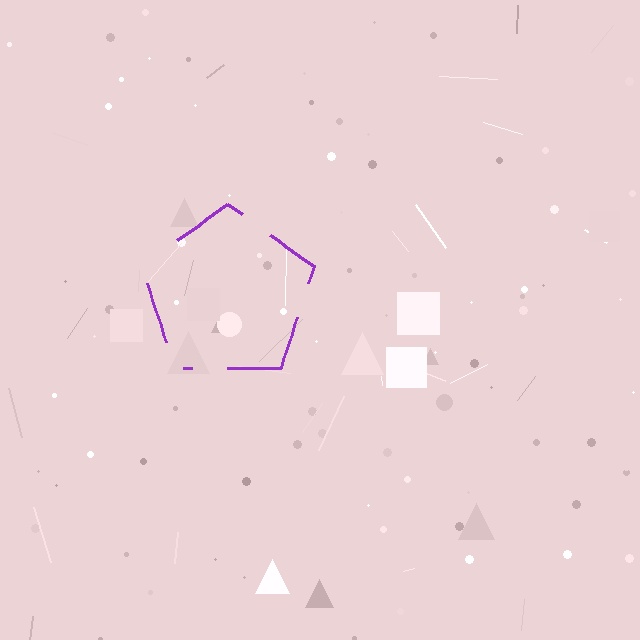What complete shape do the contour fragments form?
The contour fragments form a pentagon.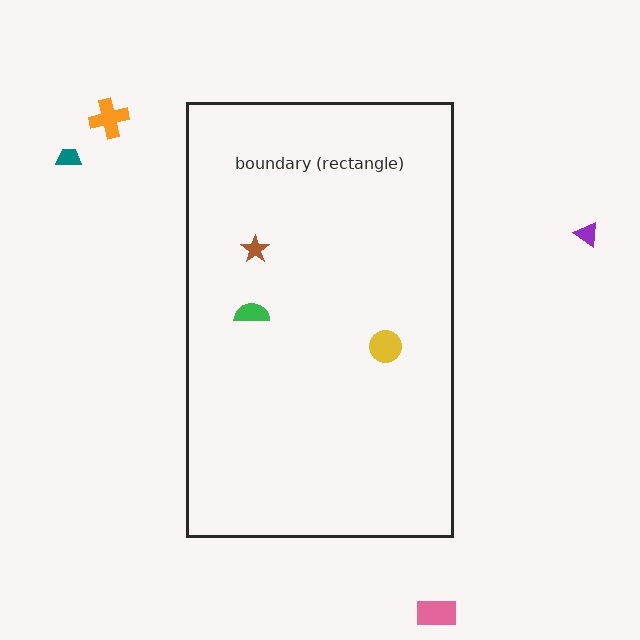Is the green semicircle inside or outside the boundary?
Inside.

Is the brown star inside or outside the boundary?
Inside.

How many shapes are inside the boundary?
3 inside, 4 outside.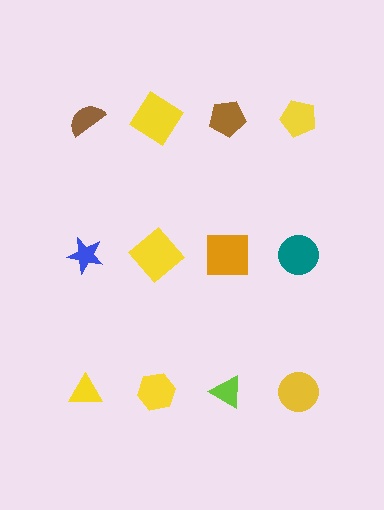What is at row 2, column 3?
An orange square.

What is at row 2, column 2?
A yellow diamond.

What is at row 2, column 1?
A blue star.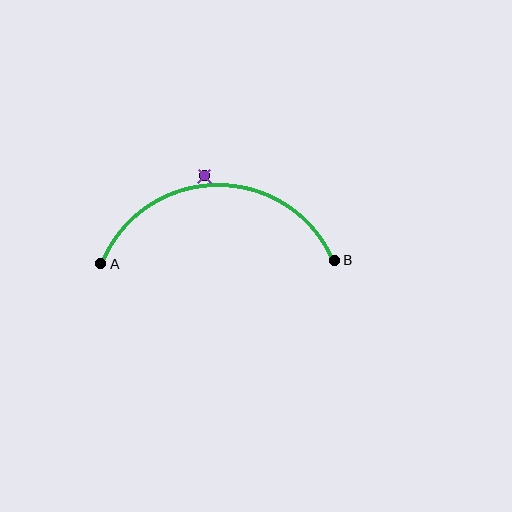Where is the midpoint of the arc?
The arc midpoint is the point on the curve farthest from the straight line joining A and B. It sits above that line.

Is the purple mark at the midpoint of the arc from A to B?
No — the purple mark does not lie on the arc at all. It sits slightly outside the curve.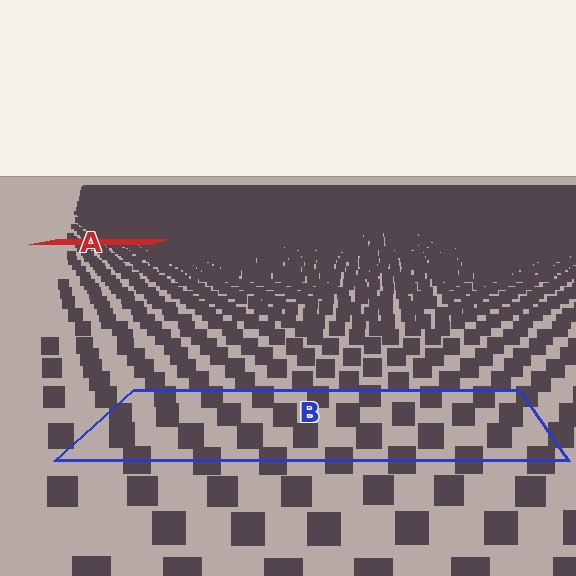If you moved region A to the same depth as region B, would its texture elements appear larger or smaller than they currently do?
They would appear larger. At a closer depth, the same texture elements are projected at a bigger on-screen size.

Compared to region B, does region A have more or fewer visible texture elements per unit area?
Region A has more texture elements per unit area — they are packed more densely because it is farther away.